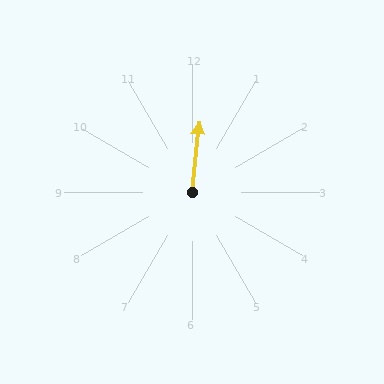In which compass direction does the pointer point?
North.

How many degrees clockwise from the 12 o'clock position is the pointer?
Approximately 6 degrees.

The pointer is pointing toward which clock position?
Roughly 12 o'clock.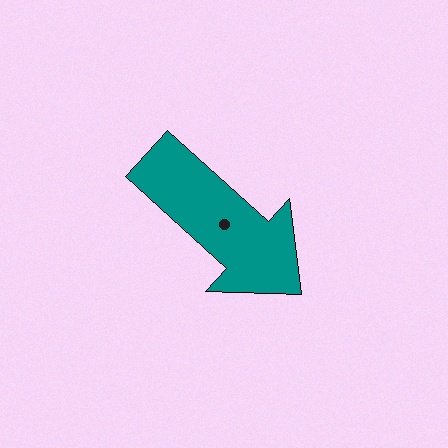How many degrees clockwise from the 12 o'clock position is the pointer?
Approximately 132 degrees.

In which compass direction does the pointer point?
Southeast.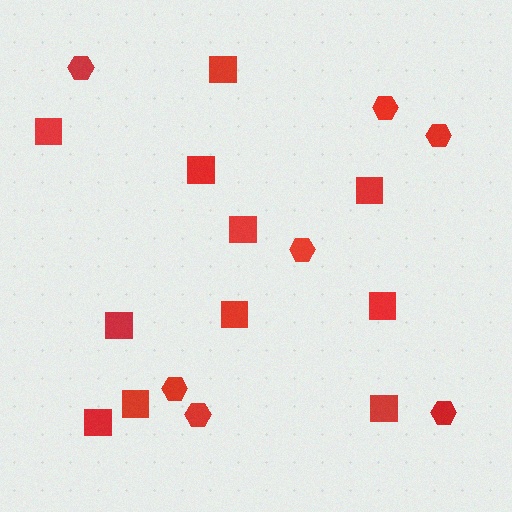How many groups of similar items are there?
There are 2 groups: one group of squares (11) and one group of hexagons (7).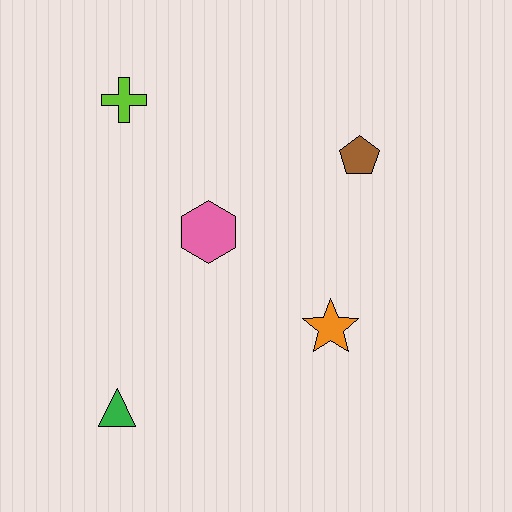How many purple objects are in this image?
There are no purple objects.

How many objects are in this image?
There are 5 objects.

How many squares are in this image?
There are no squares.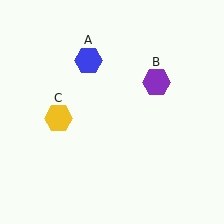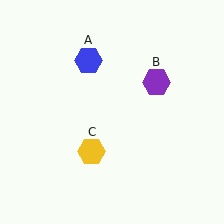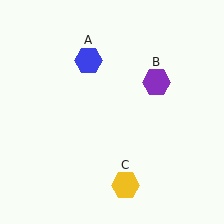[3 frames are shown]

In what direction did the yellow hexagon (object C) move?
The yellow hexagon (object C) moved down and to the right.